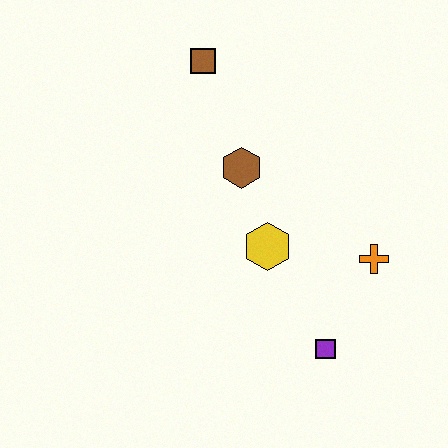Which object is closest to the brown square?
The brown hexagon is closest to the brown square.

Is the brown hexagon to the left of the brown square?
No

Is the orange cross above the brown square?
No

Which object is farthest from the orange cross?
The brown square is farthest from the orange cross.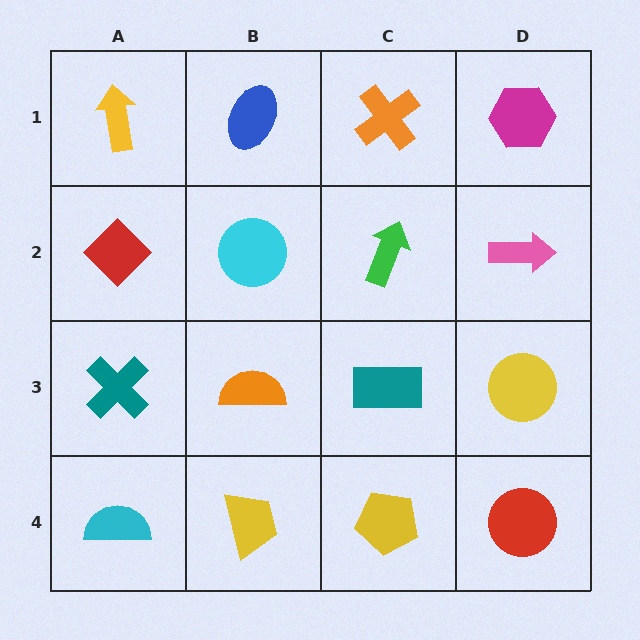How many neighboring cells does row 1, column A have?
2.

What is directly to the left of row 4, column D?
A yellow pentagon.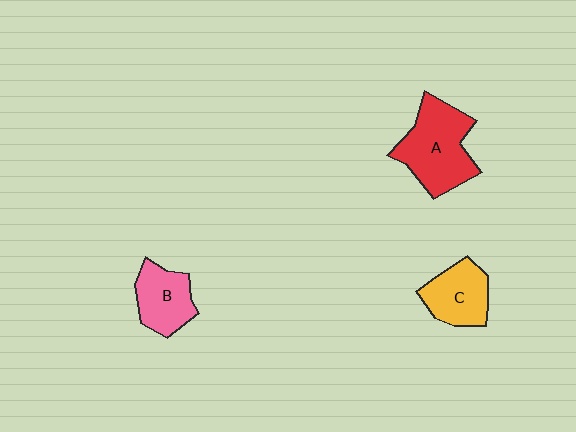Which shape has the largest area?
Shape A (red).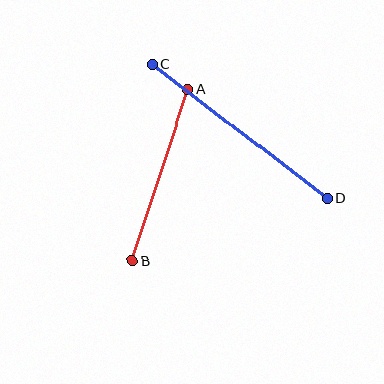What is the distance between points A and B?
The distance is approximately 181 pixels.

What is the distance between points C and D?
The distance is approximately 220 pixels.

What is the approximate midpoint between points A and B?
The midpoint is at approximately (160, 175) pixels.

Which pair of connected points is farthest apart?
Points C and D are farthest apart.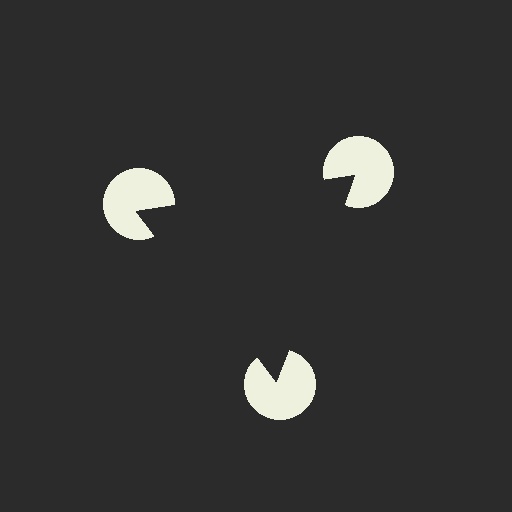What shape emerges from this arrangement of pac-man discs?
An illusory triangle — its edges are inferred from the aligned wedge cuts in the pac-man discs, not physically drawn.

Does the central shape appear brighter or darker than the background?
It typically appears slightly darker than the background, even though no actual brightness change is drawn.